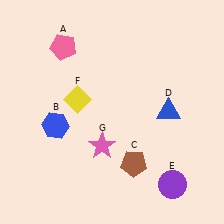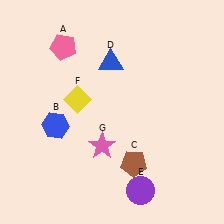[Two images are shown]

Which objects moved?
The objects that moved are: the blue triangle (D), the purple circle (E).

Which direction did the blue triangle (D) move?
The blue triangle (D) moved left.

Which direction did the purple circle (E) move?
The purple circle (E) moved left.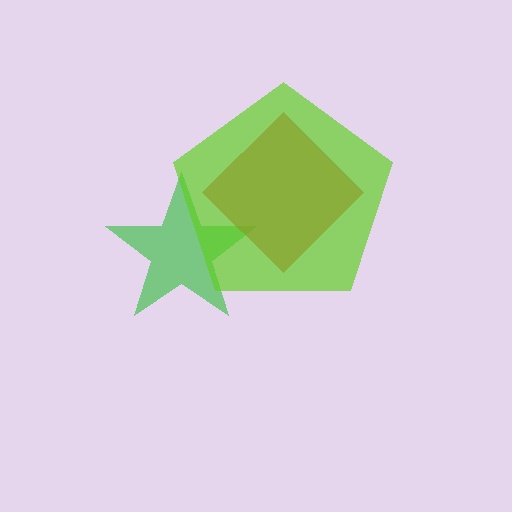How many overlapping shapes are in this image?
There are 3 overlapping shapes in the image.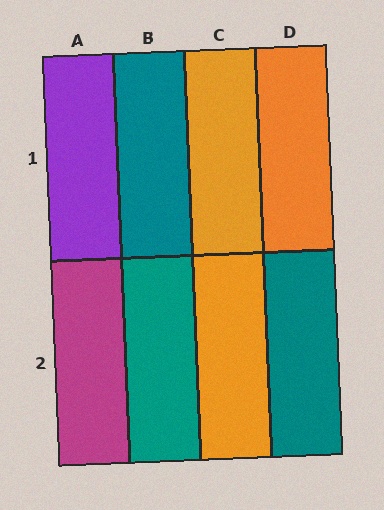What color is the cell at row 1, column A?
Purple.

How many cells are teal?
3 cells are teal.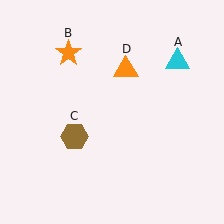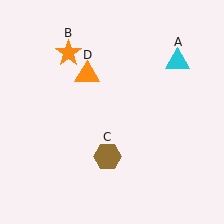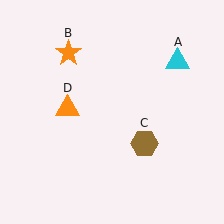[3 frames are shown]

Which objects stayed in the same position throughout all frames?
Cyan triangle (object A) and orange star (object B) remained stationary.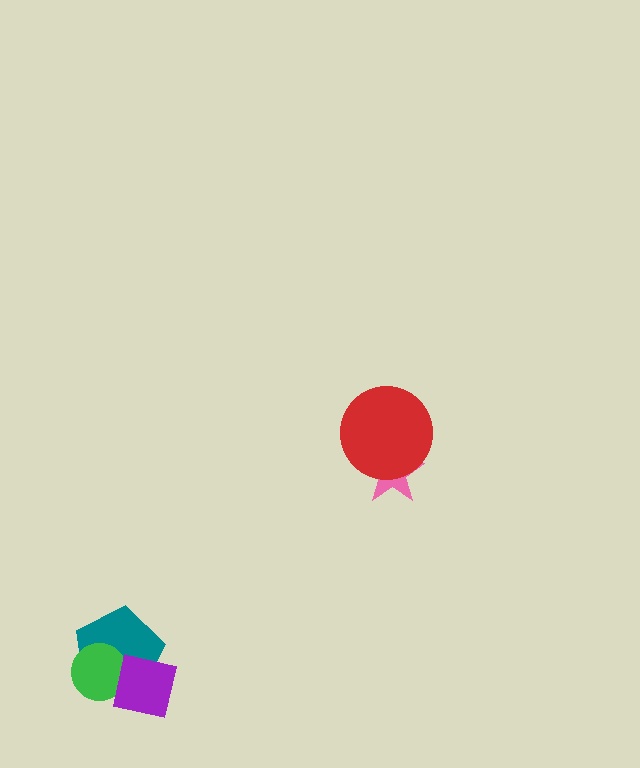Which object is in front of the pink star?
The red circle is in front of the pink star.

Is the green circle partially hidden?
Yes, it is partially covered by another shape.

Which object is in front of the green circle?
The purple square is in front of the green circle.